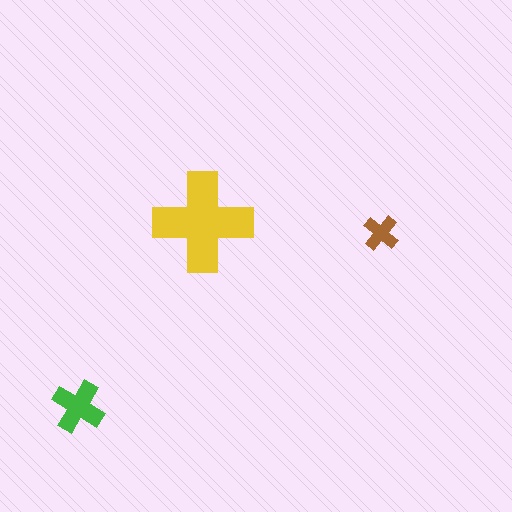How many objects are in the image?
There are 3 objects in the image.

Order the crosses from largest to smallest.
the yellow one, the green one, the brown one.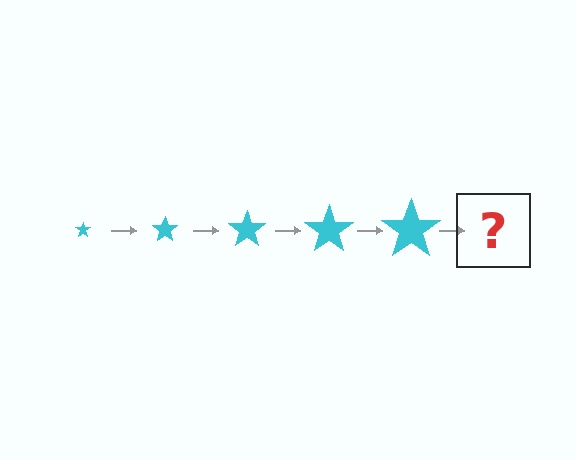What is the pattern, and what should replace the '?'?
The pattern is that the star gets progressively larger each step. The '?' should be a cyan star, larger than the previous one.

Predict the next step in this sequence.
The next step is a cyan star, larger than the previous one.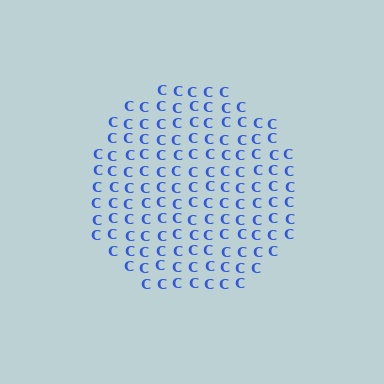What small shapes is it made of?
It is made of small letter C's.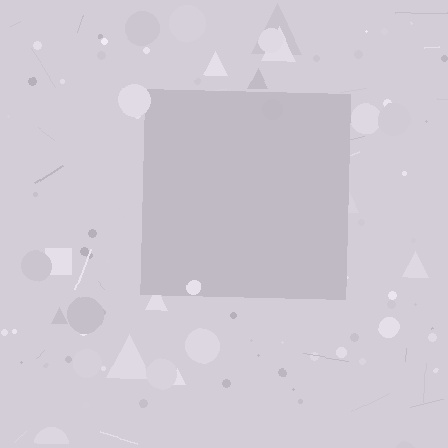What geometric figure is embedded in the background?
A square is embedded in the background.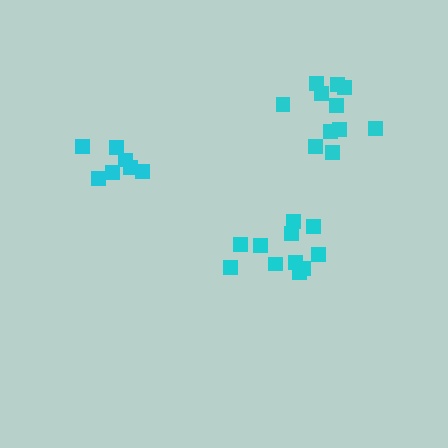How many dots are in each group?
Group 1: 11 dots, Group 2: 7 dots, Group 3: 11 dots (29 total).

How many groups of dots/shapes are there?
There are 3 groups.